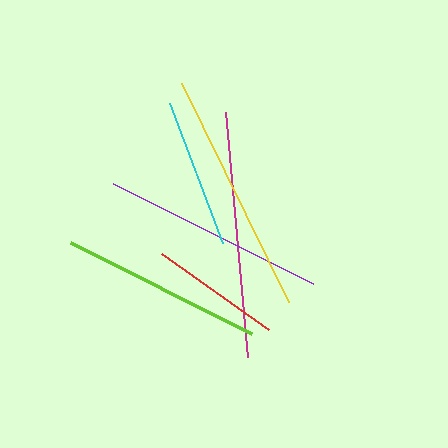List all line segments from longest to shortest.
From longest to shortest: magenta, yellow, purple, lime, cyan, red.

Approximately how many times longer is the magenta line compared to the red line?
The magenta line is approximately 1.9 times the length of the red line.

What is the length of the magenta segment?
The magenta segment is approximately 246 pixels long.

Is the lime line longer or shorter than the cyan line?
The lime line is longer than the cyan line.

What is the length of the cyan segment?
The cyan segment is approximately 150 pixels long.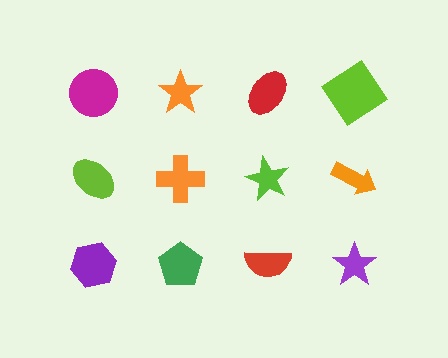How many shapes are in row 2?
4 shapes.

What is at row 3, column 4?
A purple star.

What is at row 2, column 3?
A lime star.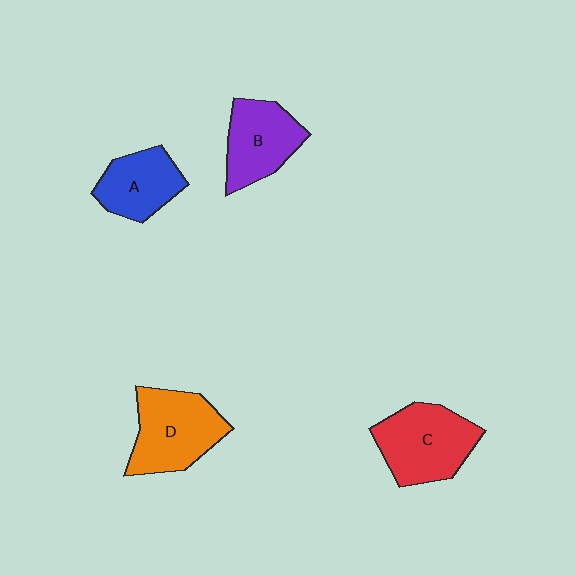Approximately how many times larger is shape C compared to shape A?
Approximately 1.4 times.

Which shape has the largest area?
Shape C (red).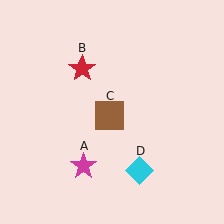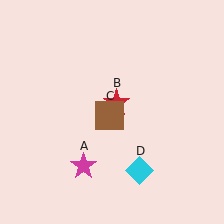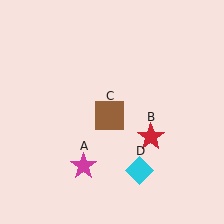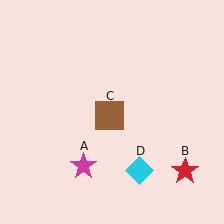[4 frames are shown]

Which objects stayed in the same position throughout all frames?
Magenta star (object A) and brown square (object C) and cyan diamond (object D) remained stationary.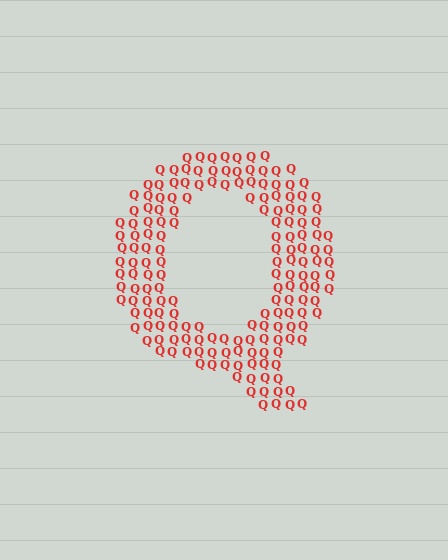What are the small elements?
The small elements are letter Q's.